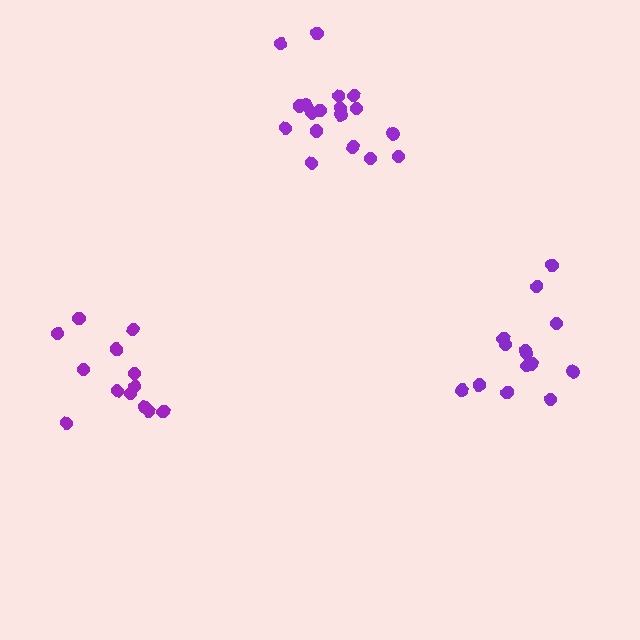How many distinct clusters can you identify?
There are 3 distinct clusters.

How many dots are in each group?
Group 1: 14 dots, Group 2: 18 dots, Group 3: 13 dots (45 total).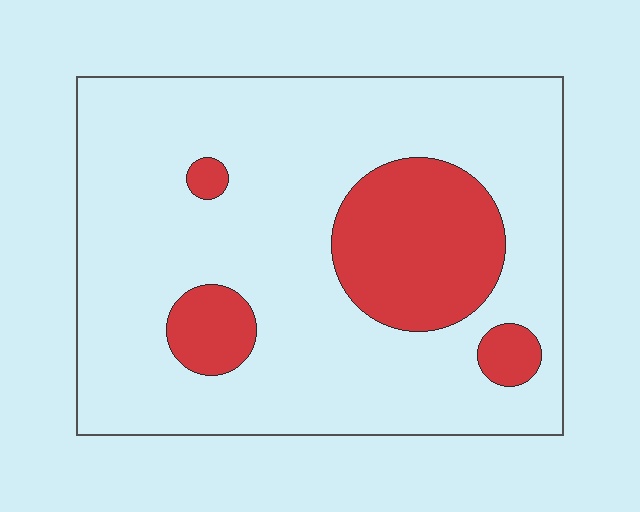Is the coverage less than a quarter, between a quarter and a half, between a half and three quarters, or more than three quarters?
Less than a quarter.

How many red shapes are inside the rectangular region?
4.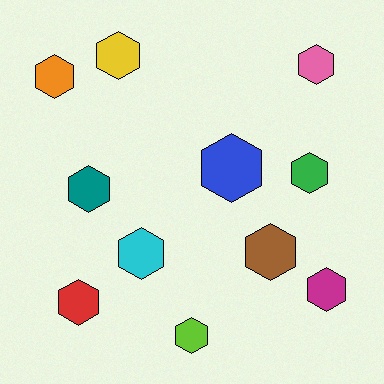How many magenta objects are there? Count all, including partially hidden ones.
There is 1 magenta object.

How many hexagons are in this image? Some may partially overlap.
There are 11 hexagons.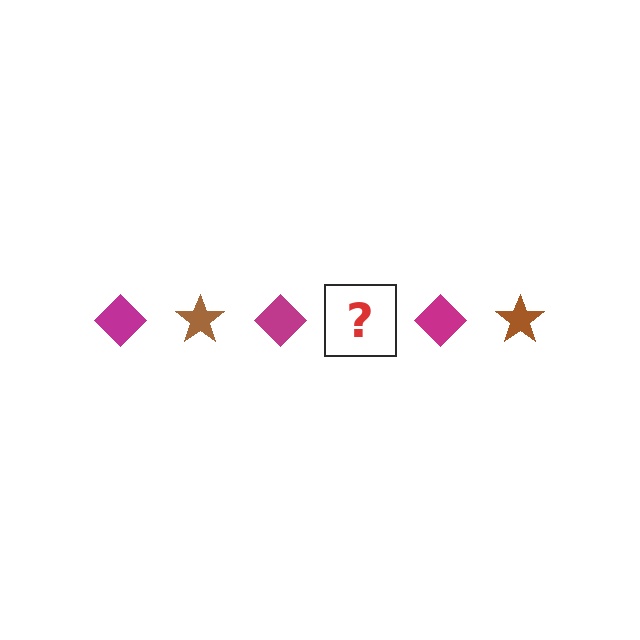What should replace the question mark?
The question mark should be replaced with a brown star.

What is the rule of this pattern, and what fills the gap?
The rule is that the pattern alternates between magenta diamond and brown star. The gap should be filled with a brown star.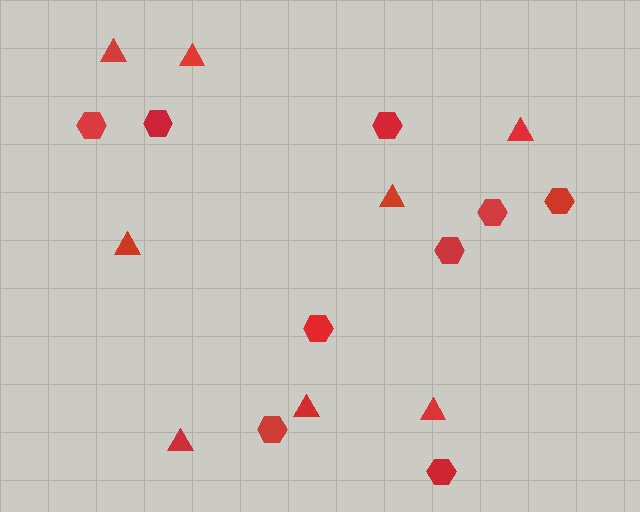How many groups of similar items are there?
There are 2 groups: one group of hexagons (9) and one group of triangles (8).